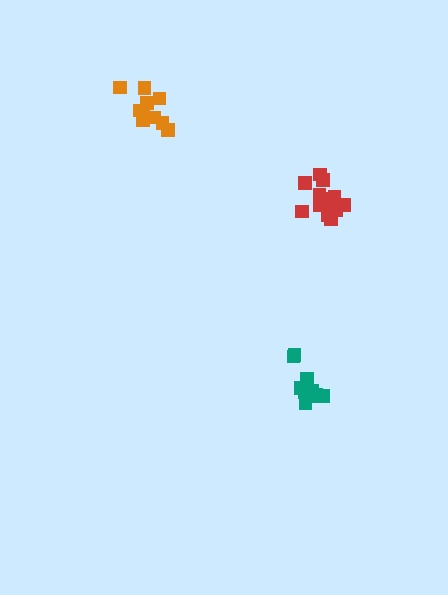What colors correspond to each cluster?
The clusters are colored: orange, red, teal.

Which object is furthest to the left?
The orange cluster is leftmost.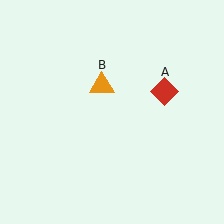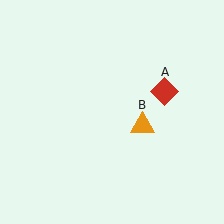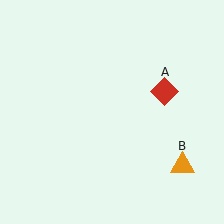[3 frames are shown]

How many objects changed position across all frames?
1 object changed position: orange triangle (object B).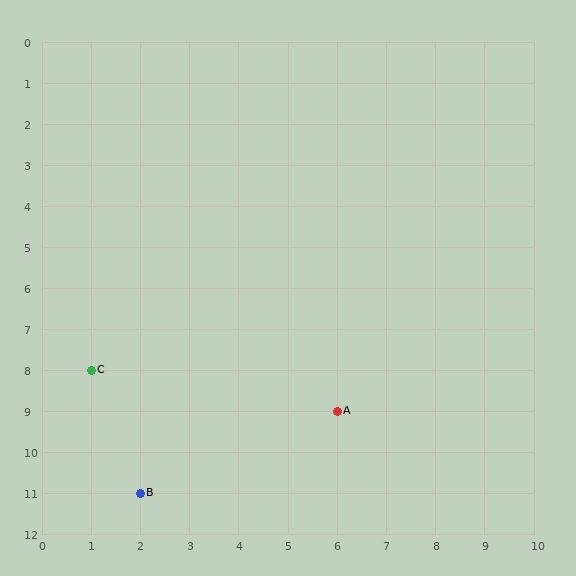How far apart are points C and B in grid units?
Points C and B are 1 column and 3 rows apart (about 3.2 grid units diagonally).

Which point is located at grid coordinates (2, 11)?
Point B is at (2, 11).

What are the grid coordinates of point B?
Point B is at grid coordinates (2, 11).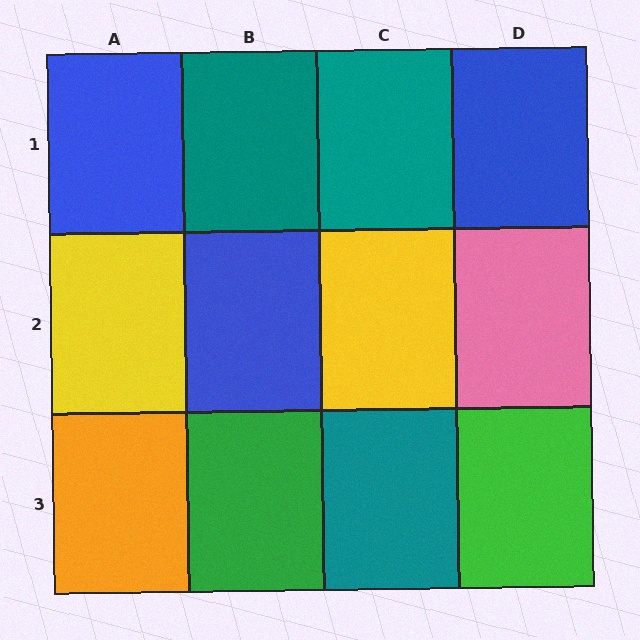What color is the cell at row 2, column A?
Yellow.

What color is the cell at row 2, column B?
Blue.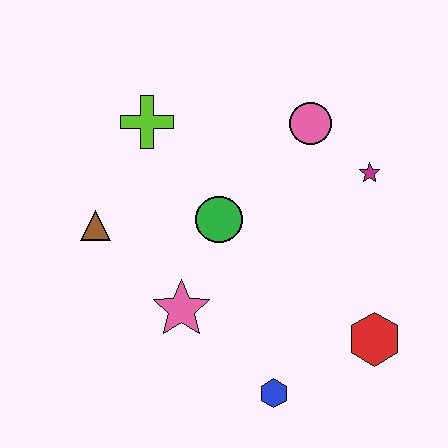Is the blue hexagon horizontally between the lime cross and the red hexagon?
Yes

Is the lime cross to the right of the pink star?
No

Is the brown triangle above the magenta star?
No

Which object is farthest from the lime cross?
The red hexagon is farthest from the lime cross.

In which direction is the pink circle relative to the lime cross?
The pink circle is to the right of the lime cross.